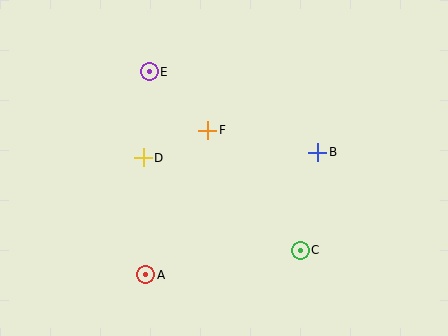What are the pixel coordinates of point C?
Point C is at (300, 250).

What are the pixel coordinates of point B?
Point B is at (318, 152).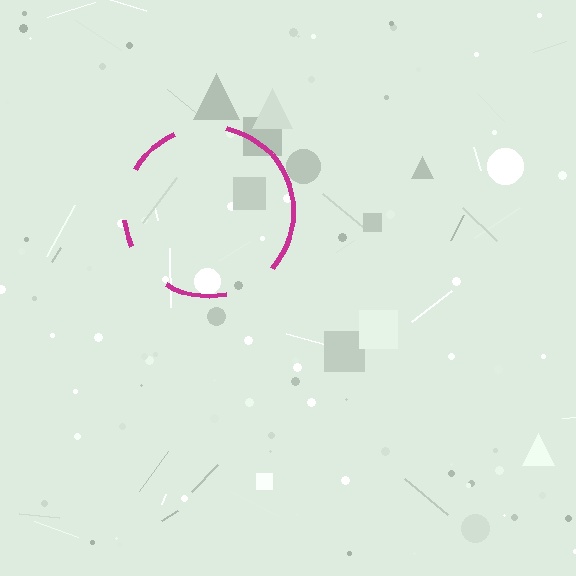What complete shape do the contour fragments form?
The contour fragments form a circle.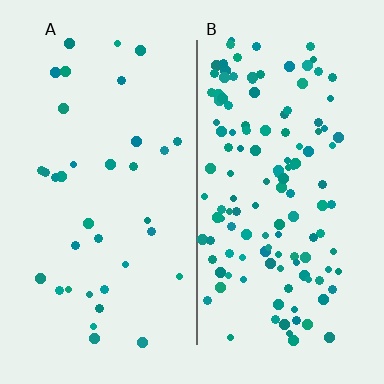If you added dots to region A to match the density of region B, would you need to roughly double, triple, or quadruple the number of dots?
Approximately quadruple.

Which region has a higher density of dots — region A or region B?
B (the right).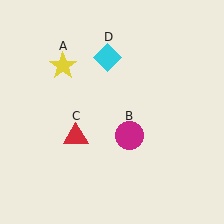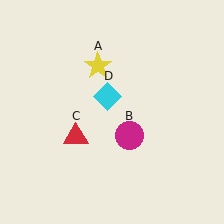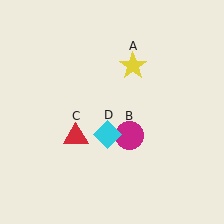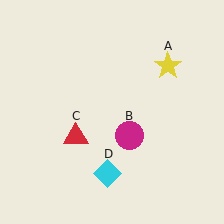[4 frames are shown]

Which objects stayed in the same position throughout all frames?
Magenta circle (object B) and red triangle (object C) remained stationary.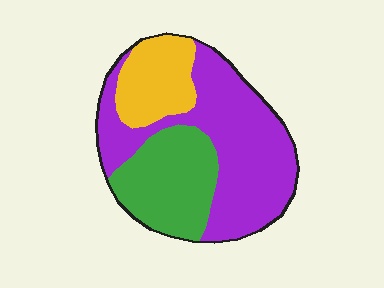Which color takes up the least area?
Yellow, at roughly 20%.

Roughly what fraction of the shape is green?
Green takes up about one quarter (1/4) of the shape.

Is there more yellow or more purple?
Purple.